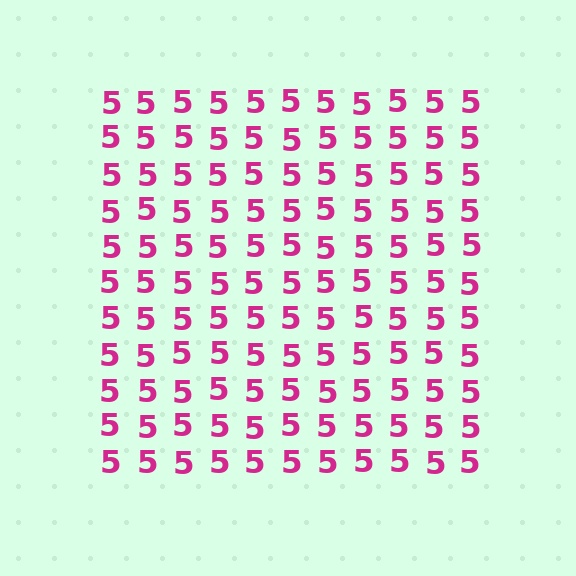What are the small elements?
The small elements are digit 5's.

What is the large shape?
The large shape is a square.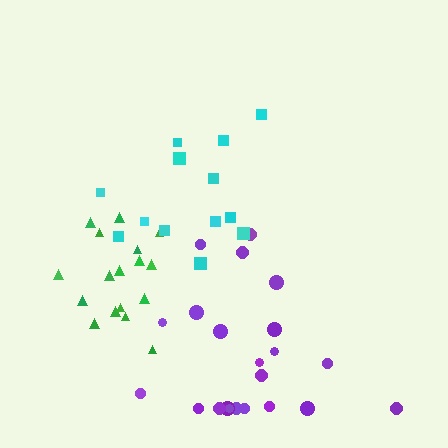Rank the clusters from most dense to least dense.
green, purple, cyan.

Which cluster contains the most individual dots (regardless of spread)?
Purple (22).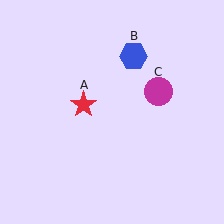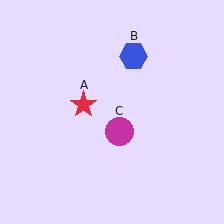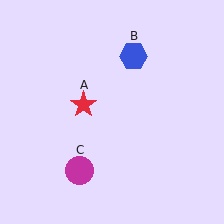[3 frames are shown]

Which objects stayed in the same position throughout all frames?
Red star (object A) and blue hexagon (object B) remained stationary.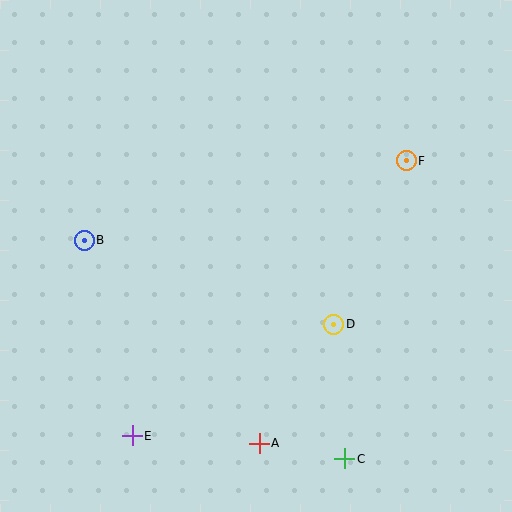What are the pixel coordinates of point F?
Point F is at (406, 161).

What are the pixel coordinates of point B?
Point B is at (84, 240).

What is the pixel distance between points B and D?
The distance between B and D is 264 pixels.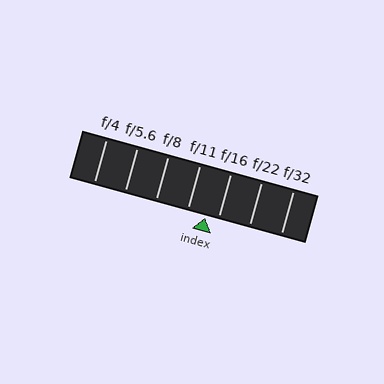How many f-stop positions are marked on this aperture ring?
There are 7 f-stop positions marked.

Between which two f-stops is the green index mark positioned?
The index mark is between f/11 and f/16.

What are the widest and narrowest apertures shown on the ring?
The widest aperture shown is f/4 and the narrowest is f/32.